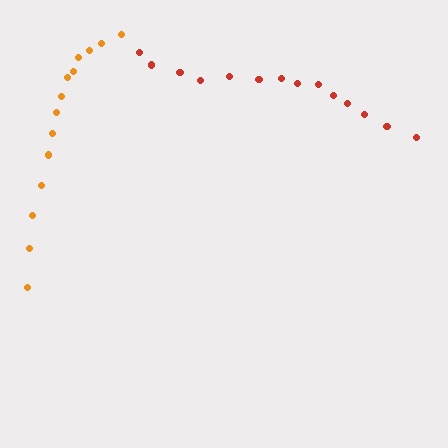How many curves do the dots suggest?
There are 2 distinct paths.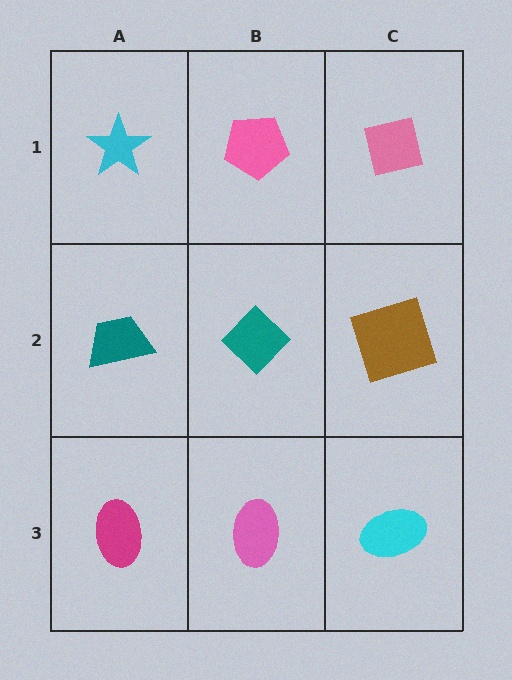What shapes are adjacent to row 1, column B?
A teal diamond (row 2, column B), a cyan star (row 1, column A), a pink square (row 1, column C).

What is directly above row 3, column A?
A teal trapezoid.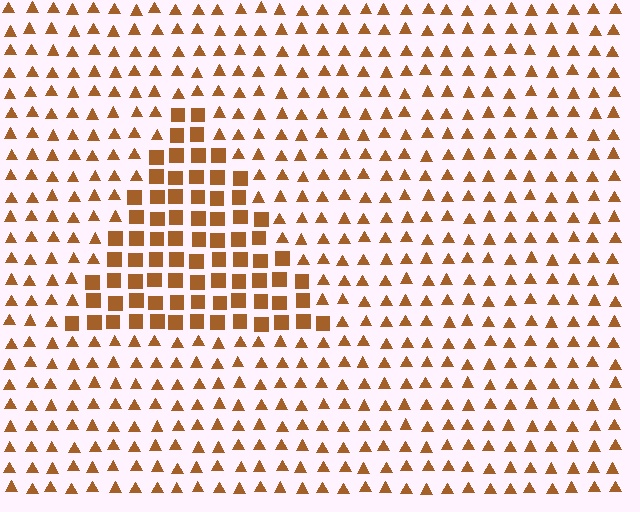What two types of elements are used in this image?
The image uses squares inside the triangle region and triangles outside it.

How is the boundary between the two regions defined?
The boundary is defined by a change in element shape: squares inside vs. triangles outside. All elements share the same color and spacing.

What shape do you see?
I see a triangle.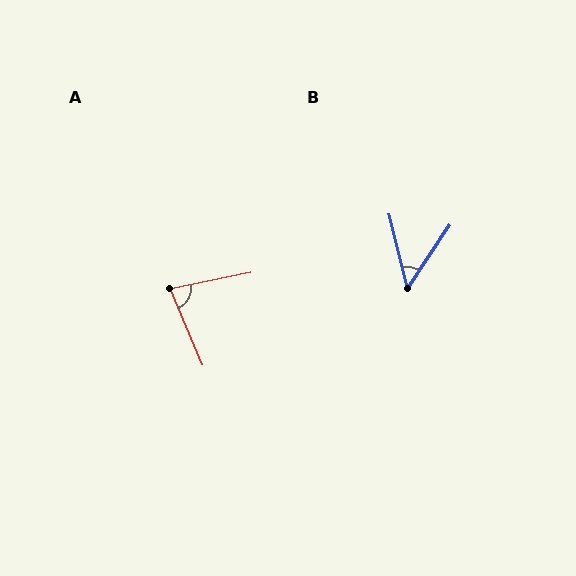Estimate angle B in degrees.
Approximately 47 degrees.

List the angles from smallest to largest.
B (47°), A (79°).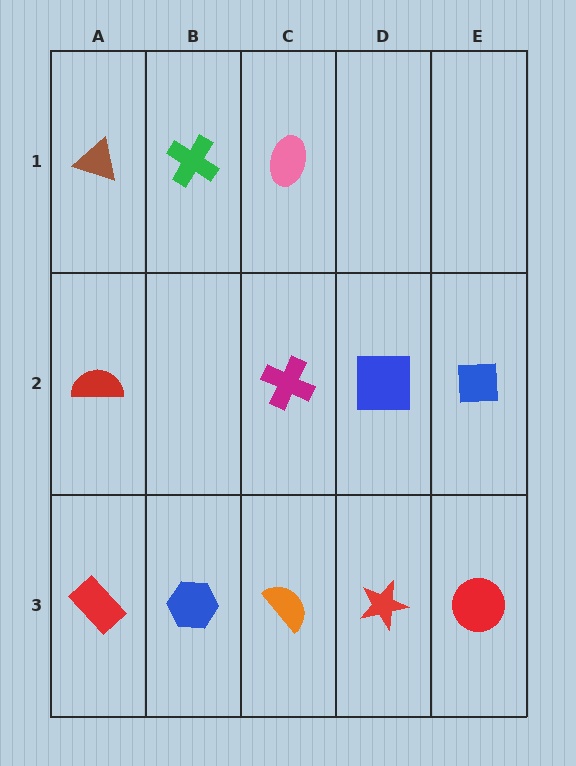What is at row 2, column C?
A magenta cross.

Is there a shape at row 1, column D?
No, that cell is empty.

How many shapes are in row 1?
3 shapes.